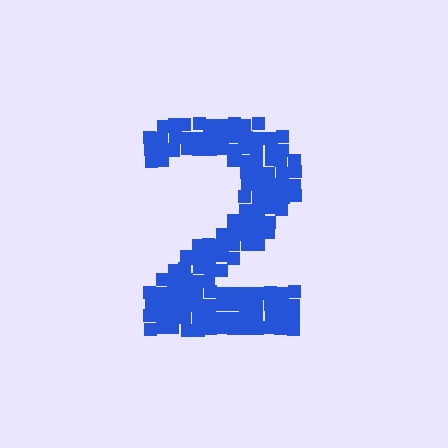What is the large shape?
The large shape is the digit 2.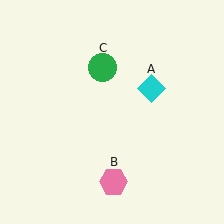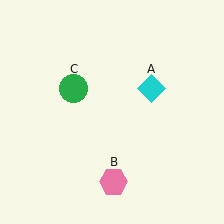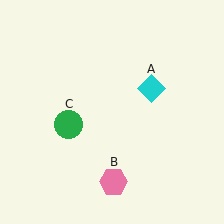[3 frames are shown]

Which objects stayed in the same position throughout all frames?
Cyan diamond (object A) and pink hexagon (object B) remained stationary.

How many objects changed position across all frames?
1 object changed position: green circle (object C).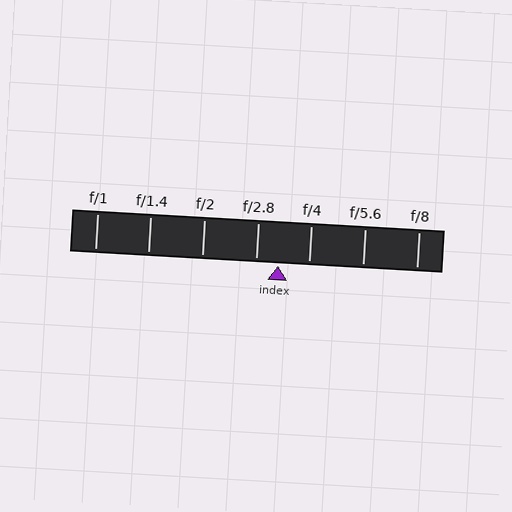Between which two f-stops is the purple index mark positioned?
The index mark is between f/2.8 and f/4.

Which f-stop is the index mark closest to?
The index mark is closest to f/2.8.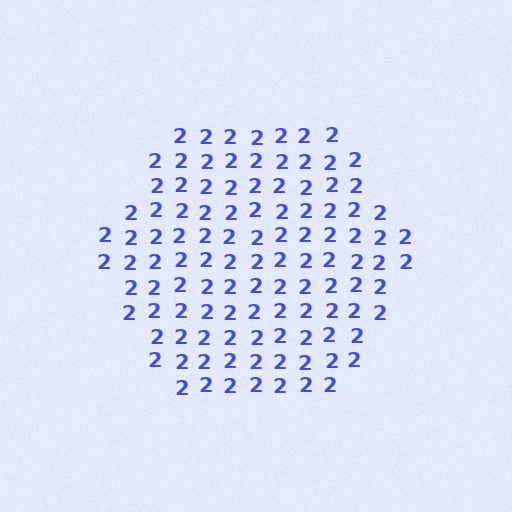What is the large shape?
The large shape is a hexagon.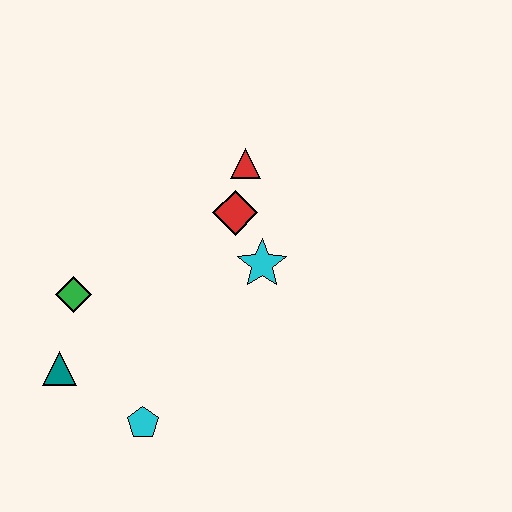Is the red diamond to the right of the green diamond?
Yes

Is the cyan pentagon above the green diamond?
No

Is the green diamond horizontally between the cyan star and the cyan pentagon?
No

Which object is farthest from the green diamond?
The red triangle is farthest from the green diamond.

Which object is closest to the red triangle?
The red diamond is closest to the red triangle.